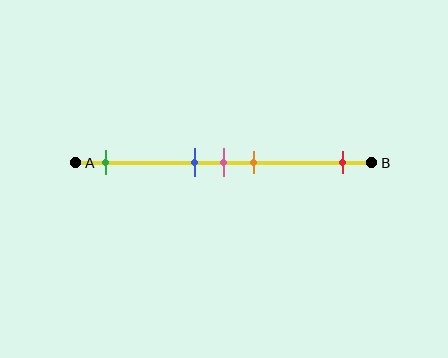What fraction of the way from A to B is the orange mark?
The orange mark is approximately 60% (0.6) of the way from A to B.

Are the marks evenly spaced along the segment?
No, the marks are not evenly spaced.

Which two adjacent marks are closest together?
The blue and pink marks are the closest adjacent pair.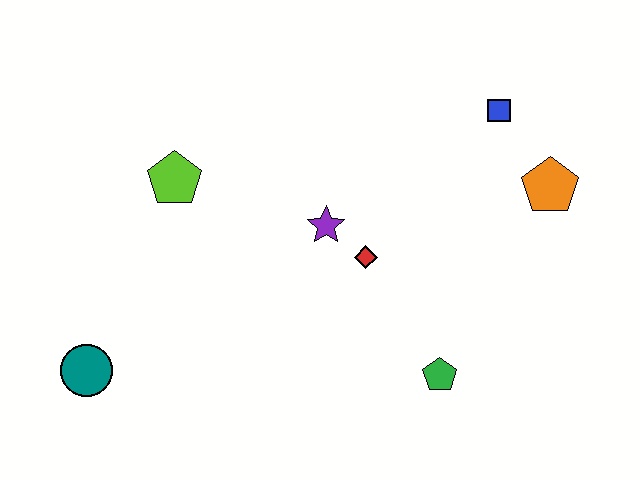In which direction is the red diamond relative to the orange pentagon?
The red diamond is to the left of the orange pentagon.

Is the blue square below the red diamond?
No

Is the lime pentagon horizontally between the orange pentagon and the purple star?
No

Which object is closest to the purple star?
The red diamond is closest to the purple star.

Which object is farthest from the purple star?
The teal circle is farthest from the purple star.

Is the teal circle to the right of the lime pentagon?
No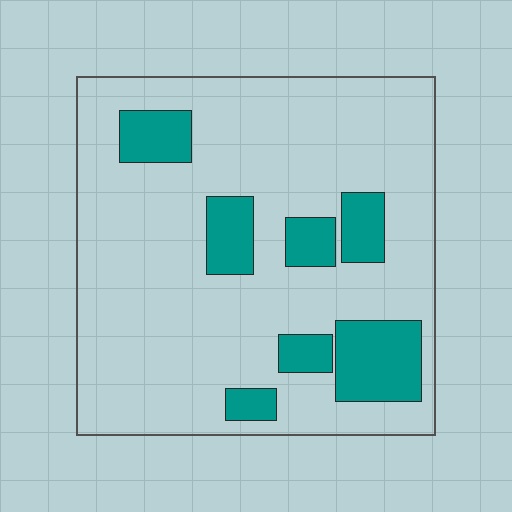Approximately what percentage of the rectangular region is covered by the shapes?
Approximately 20%.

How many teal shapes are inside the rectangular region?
7.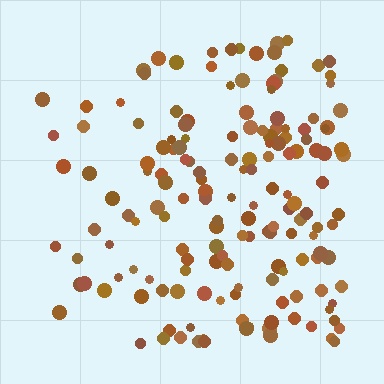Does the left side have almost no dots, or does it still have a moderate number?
Still a moderate number, just noticeably fewer than the right.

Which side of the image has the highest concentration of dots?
The right.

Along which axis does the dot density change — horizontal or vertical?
Horizontal.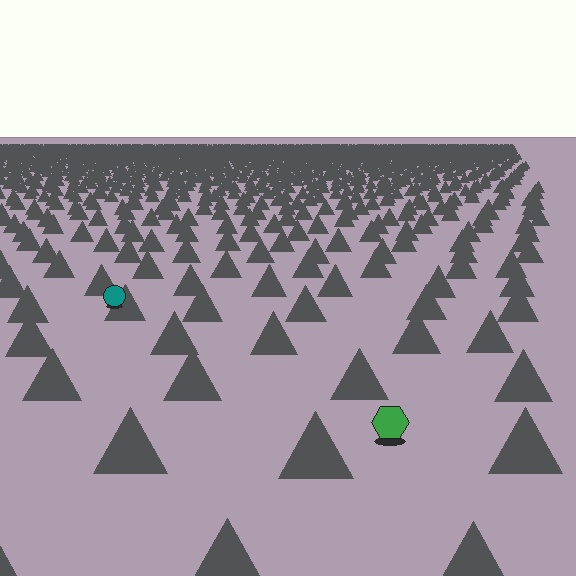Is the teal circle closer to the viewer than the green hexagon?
No. The green hexagon is closer — you can tell from the texture gradient: the ground texture is coarser near it.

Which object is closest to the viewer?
The green hexagon is closest. The texture marks near it are larger and more spread out.